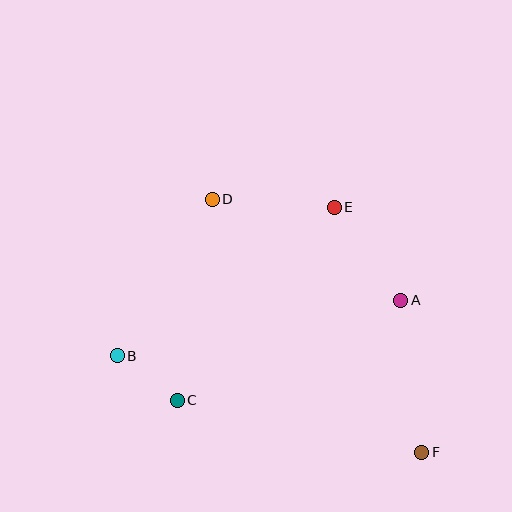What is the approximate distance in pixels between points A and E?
The distance between A and E is approximately 114 pixels.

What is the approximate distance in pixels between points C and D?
The distance between C and D is approximately 204 pixels.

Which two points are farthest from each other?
Points D and F are farthest from each other.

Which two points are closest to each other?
Points B and C are closest to each other.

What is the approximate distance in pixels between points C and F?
The distance between C and F is approximately 250 pixels.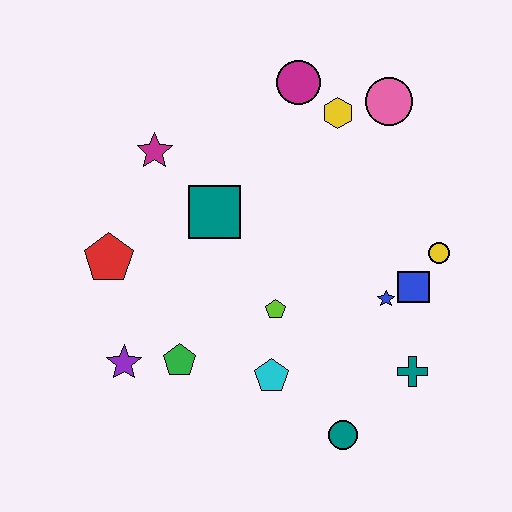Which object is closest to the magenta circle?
The yellow hexagon is closest to the magenta circle.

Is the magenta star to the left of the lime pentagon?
Yes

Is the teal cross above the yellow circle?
No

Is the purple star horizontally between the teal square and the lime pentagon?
No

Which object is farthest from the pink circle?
The purple star is farthest from the pink circle.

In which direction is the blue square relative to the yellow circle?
The blue square is below the yellow circle.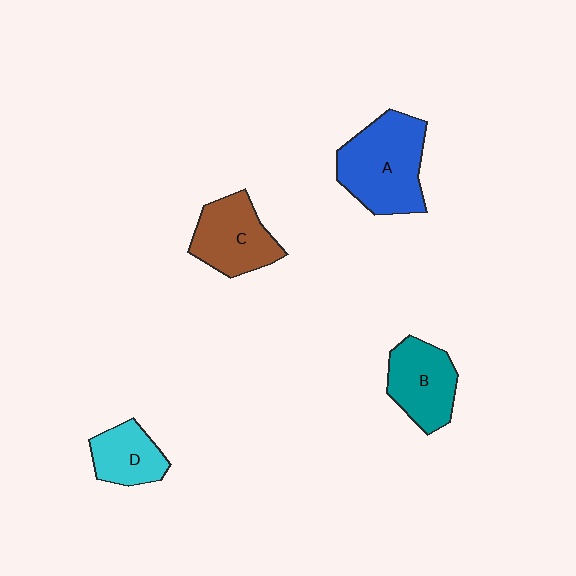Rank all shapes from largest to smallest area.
From largest to smallest: A (blue), C (brown), B (teal), D (cyan).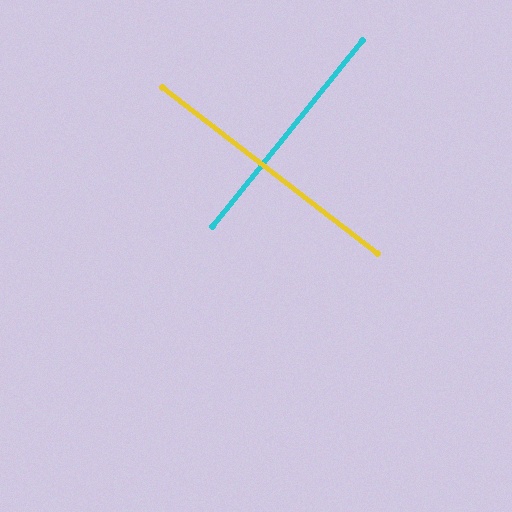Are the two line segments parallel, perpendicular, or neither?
Perpendicular — they meet at approximately 89°.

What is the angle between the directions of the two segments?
Approximately 89 degrees.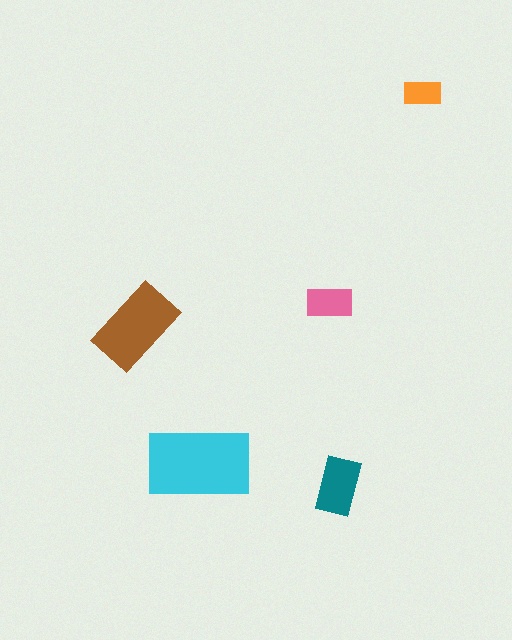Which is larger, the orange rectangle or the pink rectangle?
The pink one.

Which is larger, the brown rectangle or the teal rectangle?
The brown one.